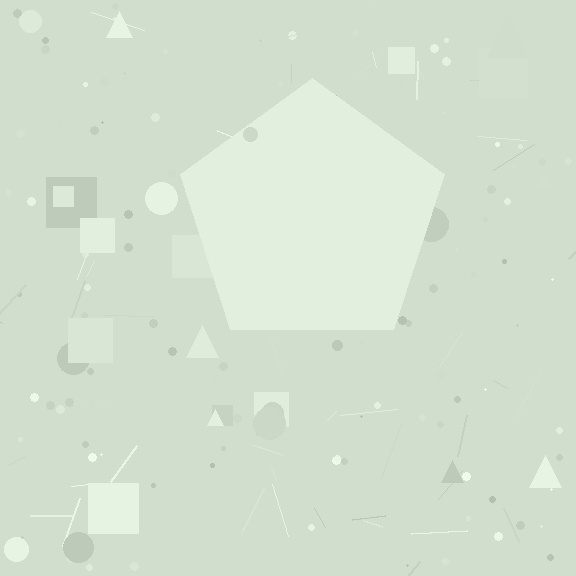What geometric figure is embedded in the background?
A pentagon is embedded in the background.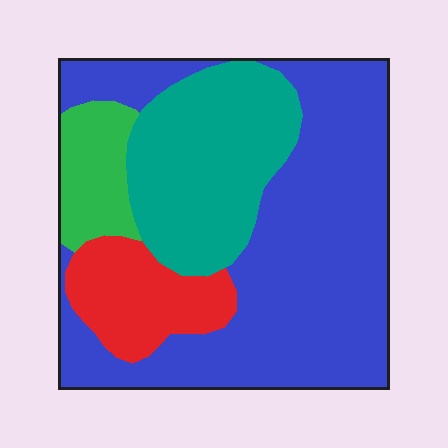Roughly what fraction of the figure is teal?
Teal takes up about one quarter (1/4) of the figure.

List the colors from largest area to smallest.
From largest to smallest: blue, teal, red, green.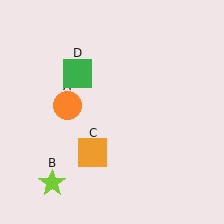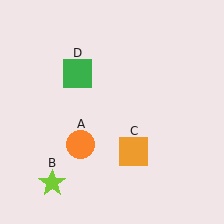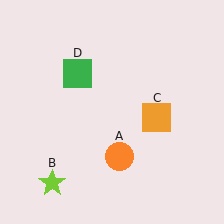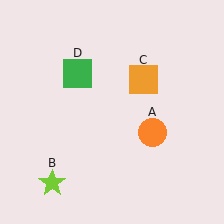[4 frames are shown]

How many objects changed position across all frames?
2 objects changed position: orange circle (object A), orange square (object C).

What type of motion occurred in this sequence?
The orange circle (object A), orange square (object C) rotated counterclockwise around the center of the scene.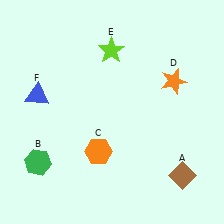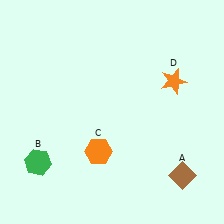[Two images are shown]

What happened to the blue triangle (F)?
The blue triangle (F) was removed in Image 2. It was in the top-left area of Image 1.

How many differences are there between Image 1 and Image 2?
There are 2 differences between the two images.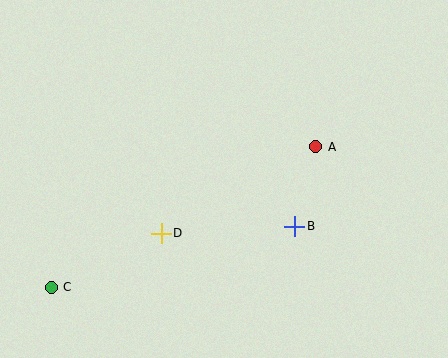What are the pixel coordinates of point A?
Point A is at (316, 147).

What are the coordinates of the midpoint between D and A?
The midpoint between D and A is at (239, 190).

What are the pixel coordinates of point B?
Point B is at (295, 226).